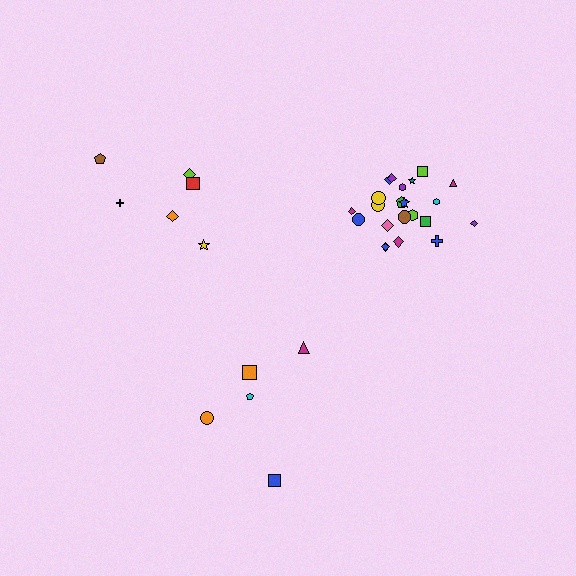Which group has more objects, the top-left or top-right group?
The top-right group.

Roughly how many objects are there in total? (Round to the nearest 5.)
Roughly 35 objects in total.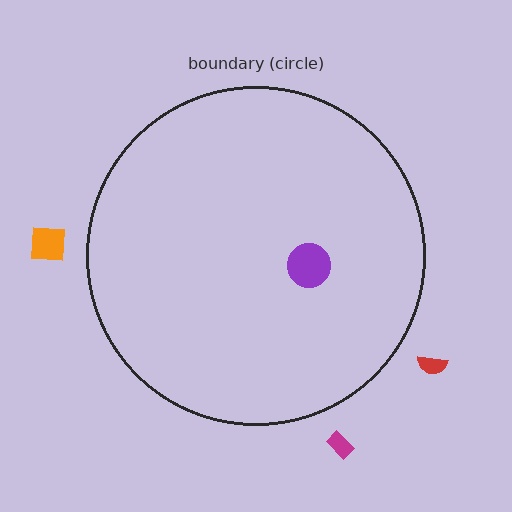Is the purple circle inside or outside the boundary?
Inside.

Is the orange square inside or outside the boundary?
Outside.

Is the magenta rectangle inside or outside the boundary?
Outside.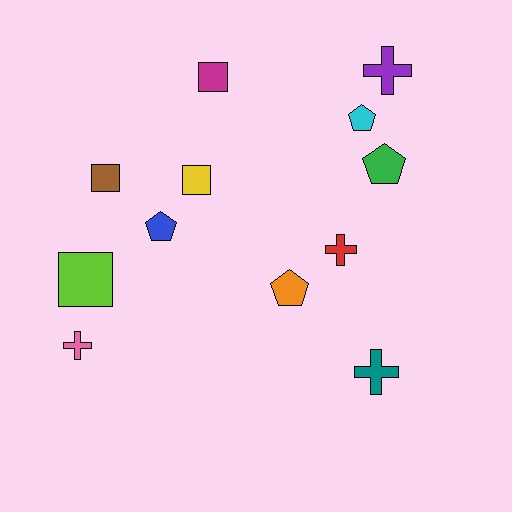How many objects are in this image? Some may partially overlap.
There are 12 objects.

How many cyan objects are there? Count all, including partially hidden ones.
There is 1 cyan object.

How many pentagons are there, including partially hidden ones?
There are 4 pentagons.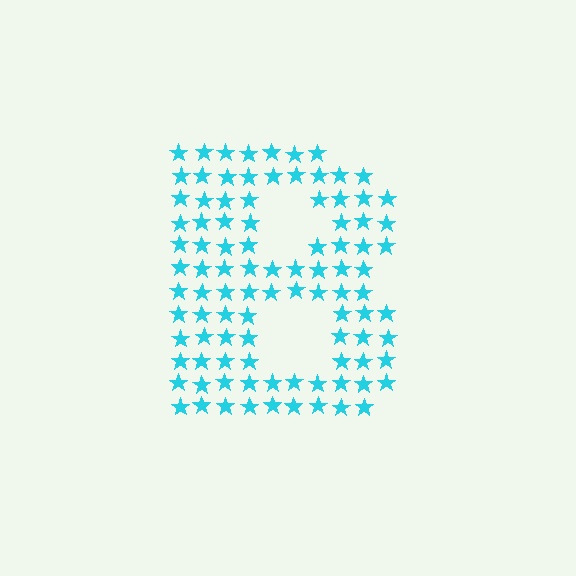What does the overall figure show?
The overall figure shows the letter B.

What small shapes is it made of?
It is made of small stars.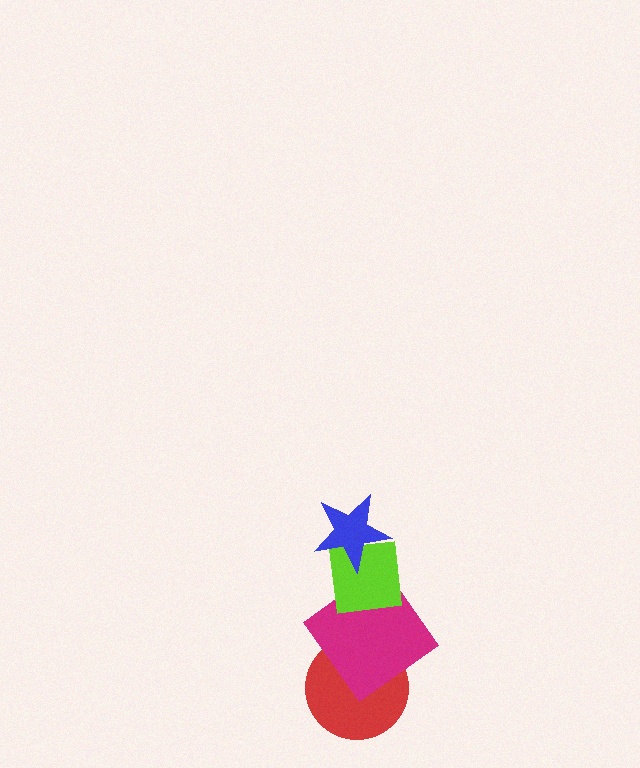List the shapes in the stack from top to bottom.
From top to bottom: the blue star, the lime square, the magenta diamond, the red circle.